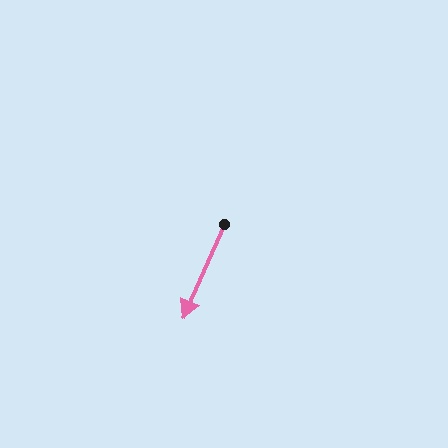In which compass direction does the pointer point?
Southwest.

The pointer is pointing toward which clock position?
Roughly 7 o'clock.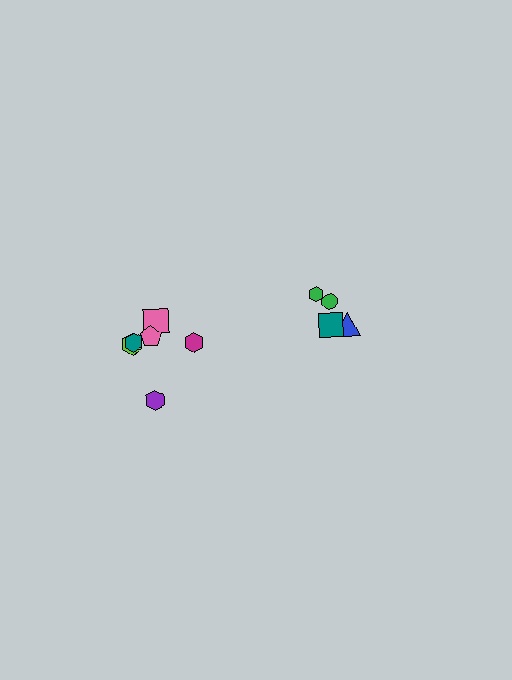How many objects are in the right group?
There are 4 objects.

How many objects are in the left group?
There are 6 objects.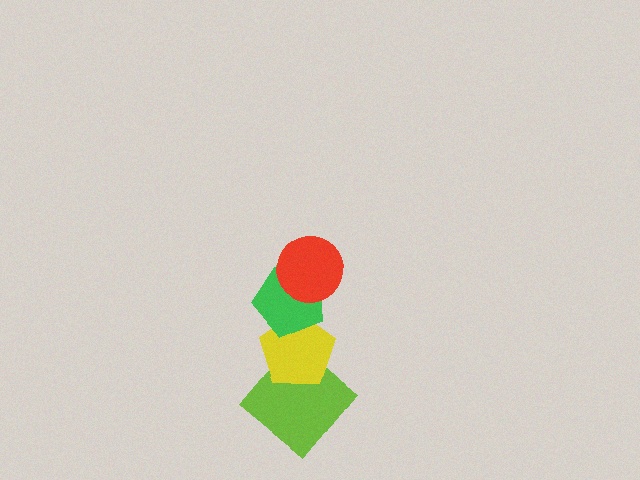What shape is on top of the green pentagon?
The red circle is on top of the green pentagon.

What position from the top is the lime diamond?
The lime diamond is 4th from the top.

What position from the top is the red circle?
The red circle is 1st from the top.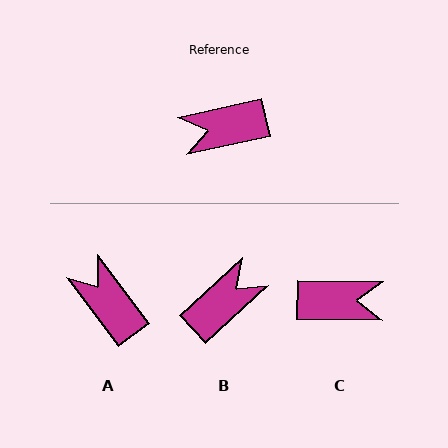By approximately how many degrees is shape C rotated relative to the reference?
Approximately 167 degrees counter-clockwise.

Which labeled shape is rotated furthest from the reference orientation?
C, about 167 degrees away.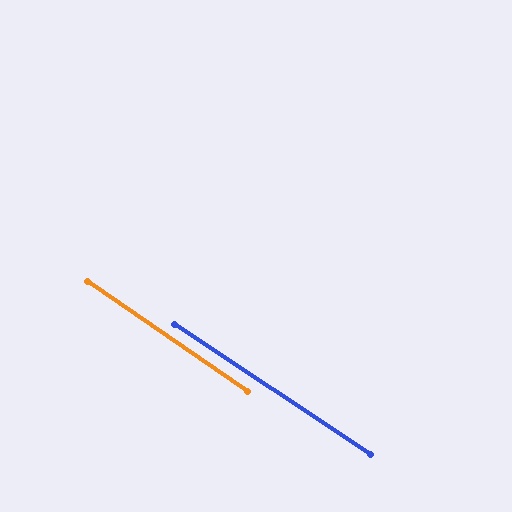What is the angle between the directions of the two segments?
Approximately 1 degree.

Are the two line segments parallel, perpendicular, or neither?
Parallel — their directions differ by only 1.0°.